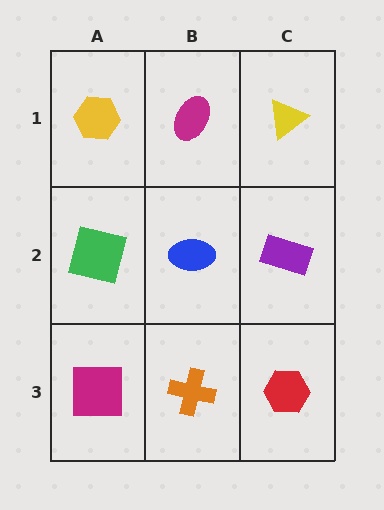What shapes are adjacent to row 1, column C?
A purple rectangle (row 2, column C), a magenta ellipse (row 1, column B).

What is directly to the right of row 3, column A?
An orange cross.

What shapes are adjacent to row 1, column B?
A blue ellipse (row 2, column B), a yellow hexagon (row 1, column A), a yellow triangle (row 1, column C).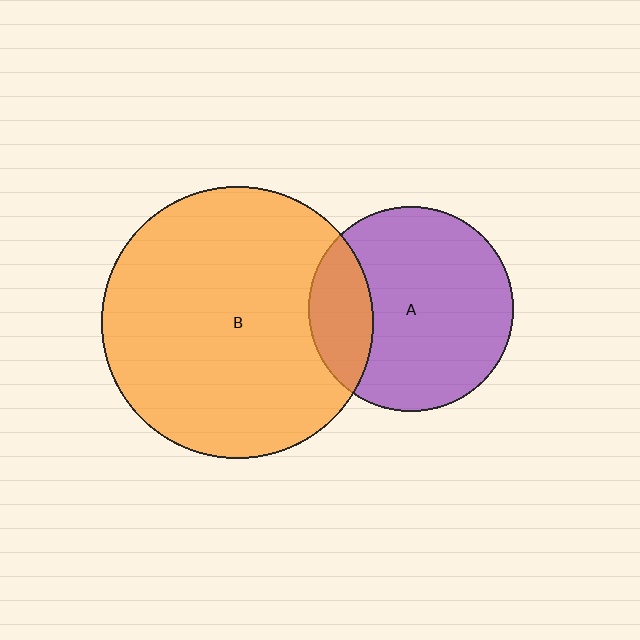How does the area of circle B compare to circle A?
Approximately 1.8 times.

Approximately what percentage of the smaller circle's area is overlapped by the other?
Approximately 20%.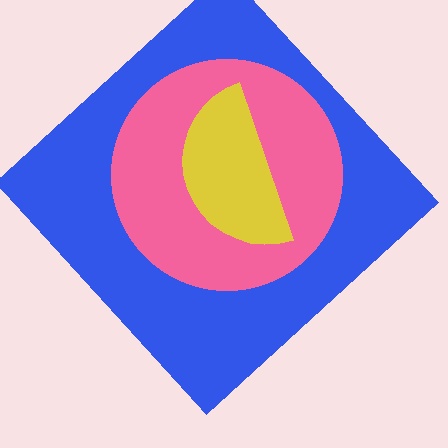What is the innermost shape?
The yellow semicircle.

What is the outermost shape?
The blue diamond.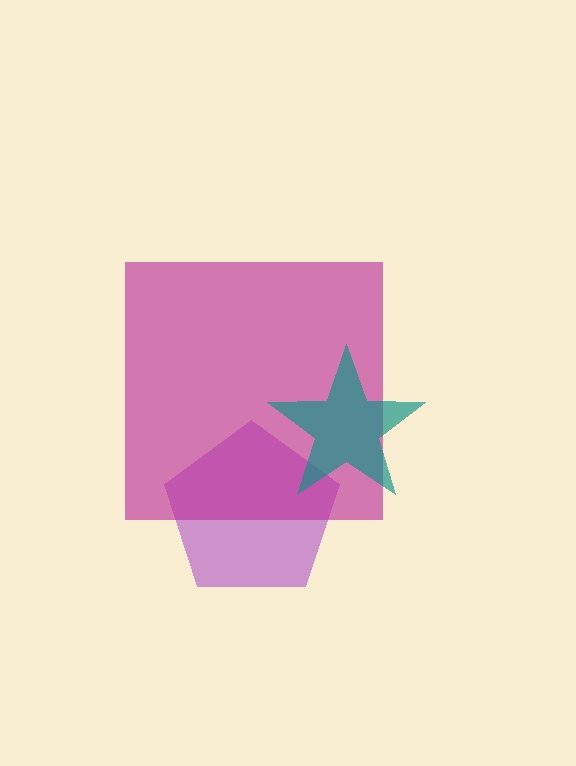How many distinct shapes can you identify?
There are 3 distinct shapes: a purple pentagon, a magenta square, a teal star.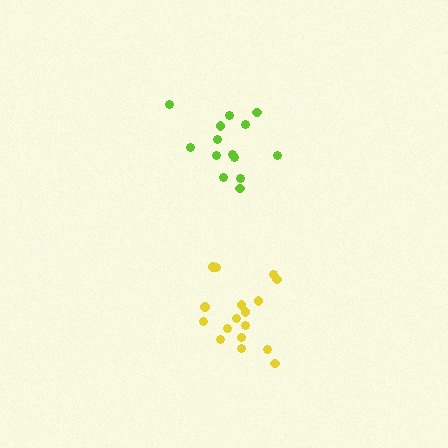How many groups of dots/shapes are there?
There are 2 groups.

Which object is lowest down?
The yellow cluster is bottommost.